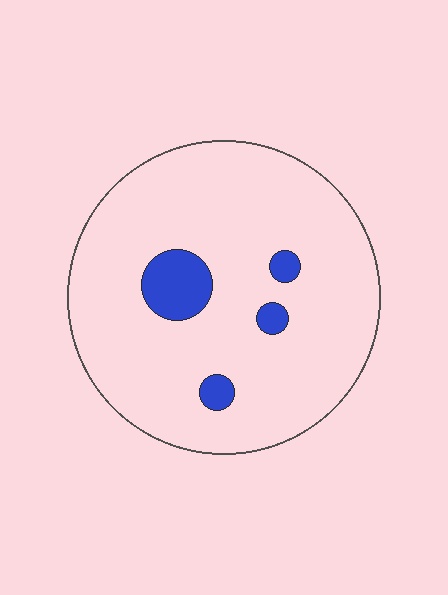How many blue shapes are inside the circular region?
4.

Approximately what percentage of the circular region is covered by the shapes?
Approximately 10%.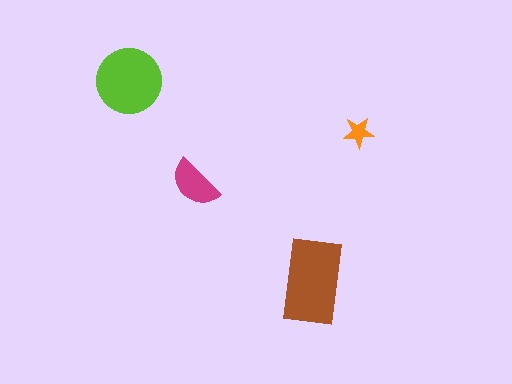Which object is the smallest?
The orange star.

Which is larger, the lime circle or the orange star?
The lime circle.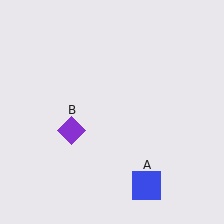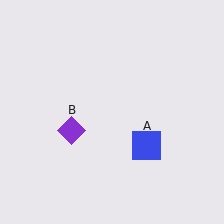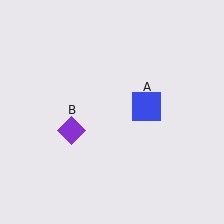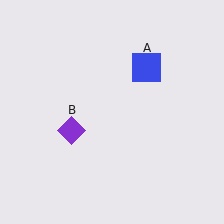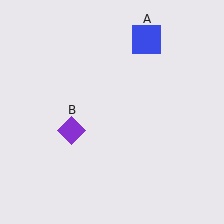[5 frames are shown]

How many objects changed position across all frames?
1 object changed position: blue square (object A).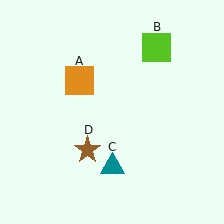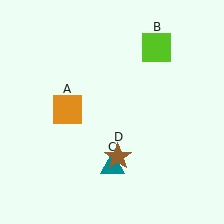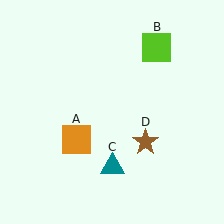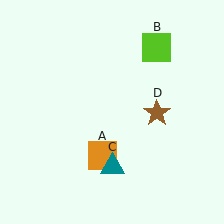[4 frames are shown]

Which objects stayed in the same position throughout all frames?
Lime square (object B) and teal triangle (object C) remained stationary.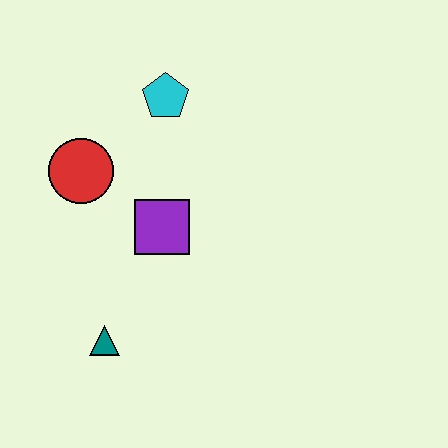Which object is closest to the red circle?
The purple square is closest to the red circle.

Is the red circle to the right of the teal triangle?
No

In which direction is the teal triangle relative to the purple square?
The teal triangle is below the purple square.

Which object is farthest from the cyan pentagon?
The teal triangle is farthest from the cyan pentagon.